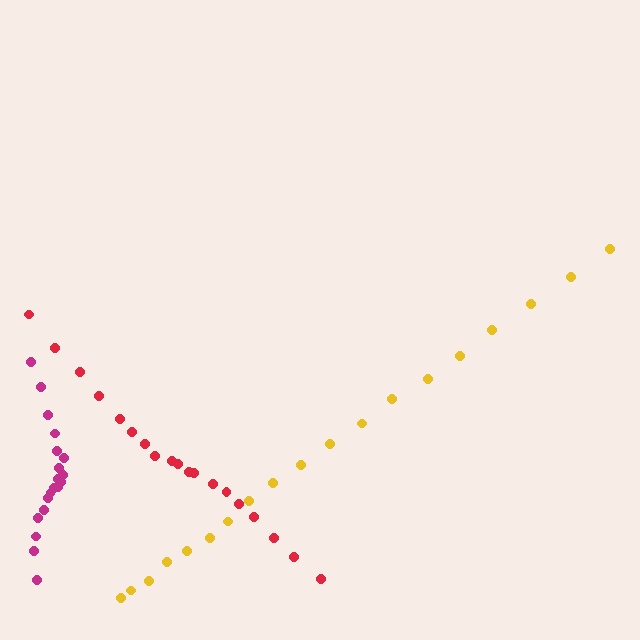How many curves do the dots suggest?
There are 3 distinct paths.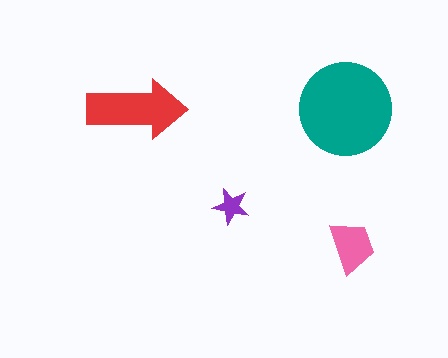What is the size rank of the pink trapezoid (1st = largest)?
3rd.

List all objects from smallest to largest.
The purple star, the pink trapezoid, the red arrow, the teal circle.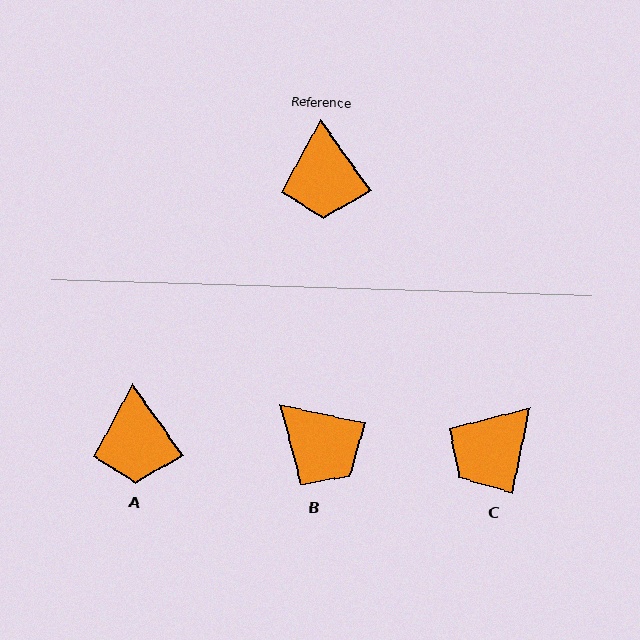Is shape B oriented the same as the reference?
No, it is off by about 43 degrees.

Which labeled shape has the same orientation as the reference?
A.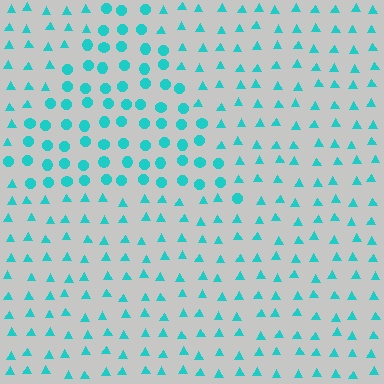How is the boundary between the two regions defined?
The boundary is defined by a change in element shape: circles inside vs. triangles outside. All elements share the same color and spacing.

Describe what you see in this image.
The image is filled with small cyan elements arranged in a uniform grid. A triangle-shaped region contains circles, while the surrounding area contains triangles. The boundary is defined purely by the change in element shape.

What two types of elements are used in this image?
The image uses circles inside the triangle region and triangles outside it.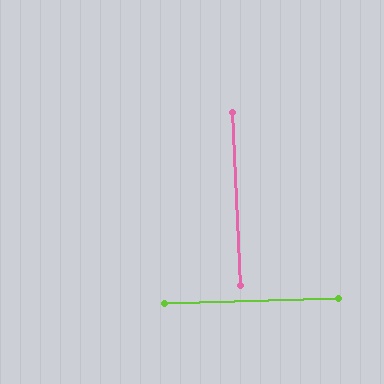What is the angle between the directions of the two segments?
Approximately 88 degrees.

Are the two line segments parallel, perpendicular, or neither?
Perpendicular — they meet at approximately 88°.